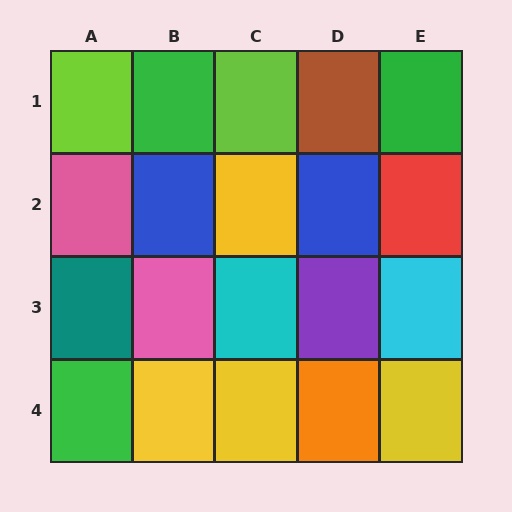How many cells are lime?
2 cells are lime.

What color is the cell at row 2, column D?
Blue.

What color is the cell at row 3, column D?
Purple.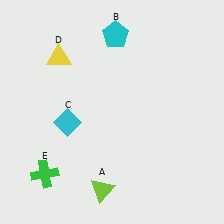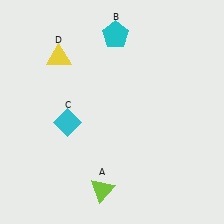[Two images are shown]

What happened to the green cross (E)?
The green cross (E) was removed in Image 2. It was in the bottom-left area of Image 1.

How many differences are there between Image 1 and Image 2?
There is 1 difference between the two images.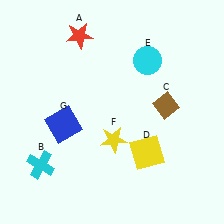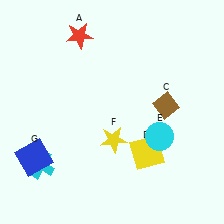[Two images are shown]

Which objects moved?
The objects that moved are: the cyan circle (E), the blue square (G).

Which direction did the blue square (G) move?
The blue square (G) moved down.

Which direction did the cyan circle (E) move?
The cyan circle (E) moved down.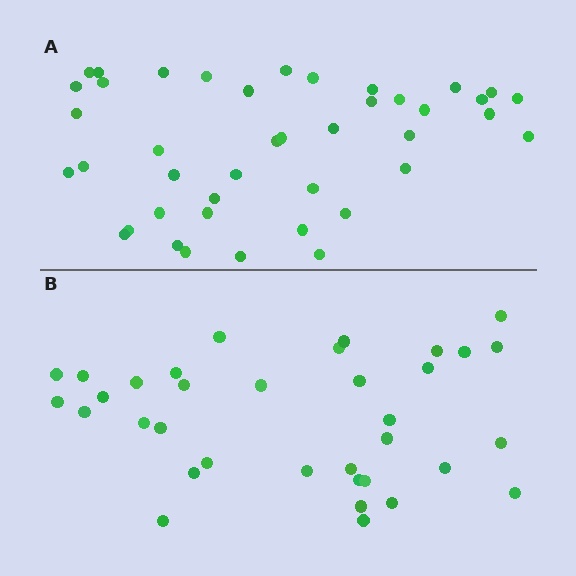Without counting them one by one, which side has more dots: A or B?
Region A (the top region) has more dots.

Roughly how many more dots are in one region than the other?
Region A has roughly 8 or so more dots than region B.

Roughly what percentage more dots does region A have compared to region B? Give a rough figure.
About 20% more.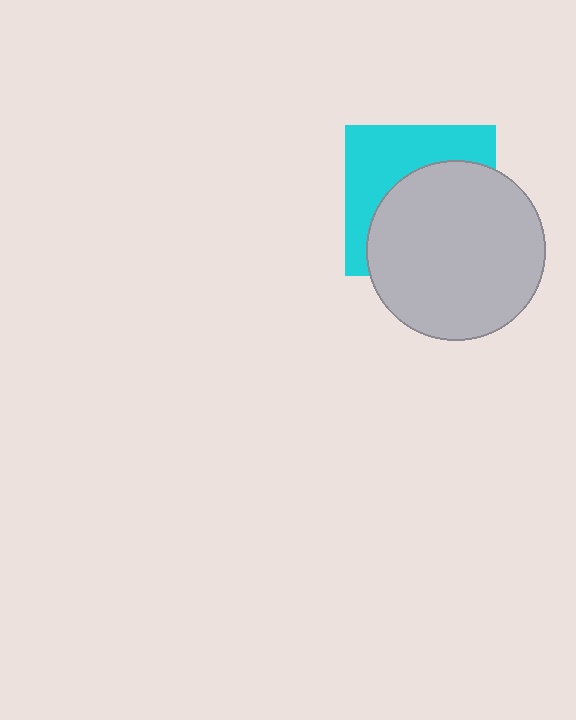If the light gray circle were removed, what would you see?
You would see the complete cyan square.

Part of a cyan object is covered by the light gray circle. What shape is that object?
It is a square.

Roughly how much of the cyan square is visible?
A small part of it is visible (roughly 42%).